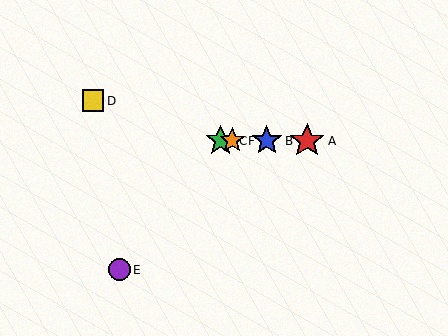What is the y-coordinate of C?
Object C is at y≈141.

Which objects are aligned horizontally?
Objects A, B, C, F are aligned horizontally.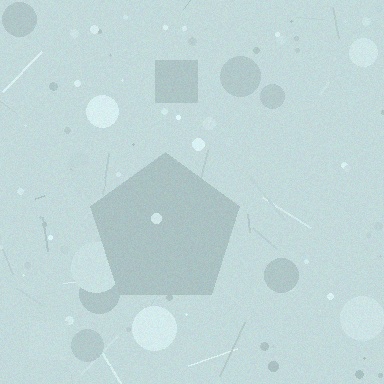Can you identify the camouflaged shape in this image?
The camouflaged shape is a pentagon.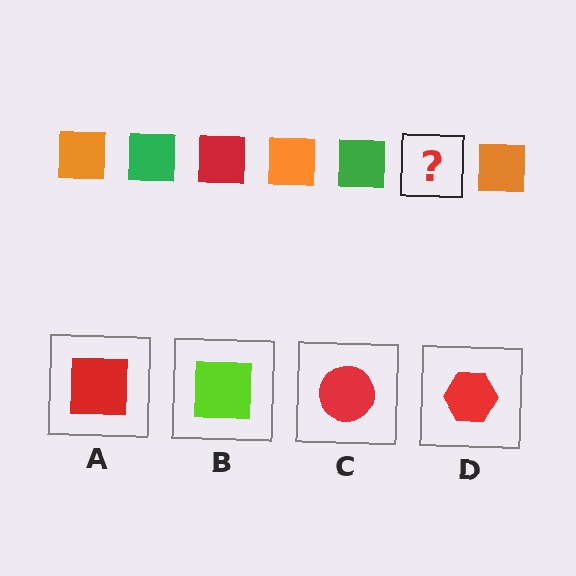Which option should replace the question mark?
Option A.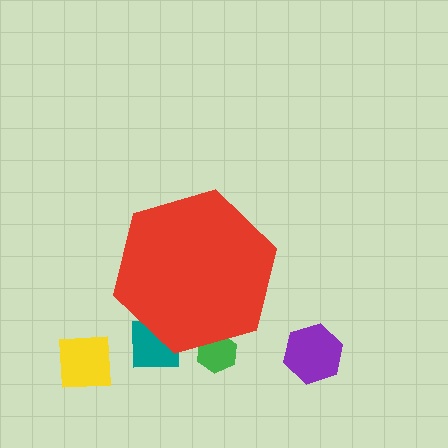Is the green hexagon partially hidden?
Yes, the green hexagon is partially hidden behind the red hexagon.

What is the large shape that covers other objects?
A red hexagon.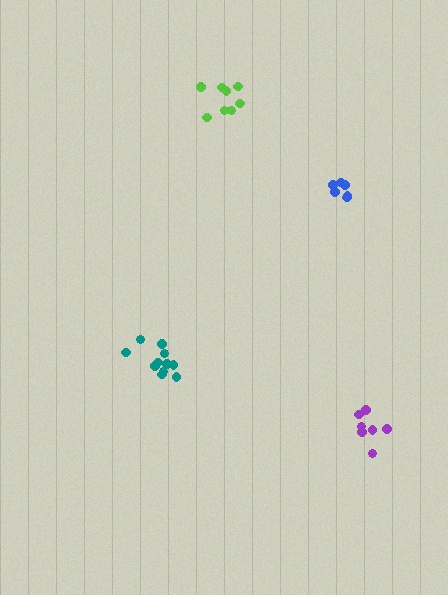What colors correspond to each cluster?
The clusters are colored: purple, teal, blue, lime.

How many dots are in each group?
Group 1: 7 dots, Group 2: 11 dots, Group 3: 6 dots, Group 4: 8 dots (32 total).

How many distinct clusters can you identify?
There are 4 distinct clusters.